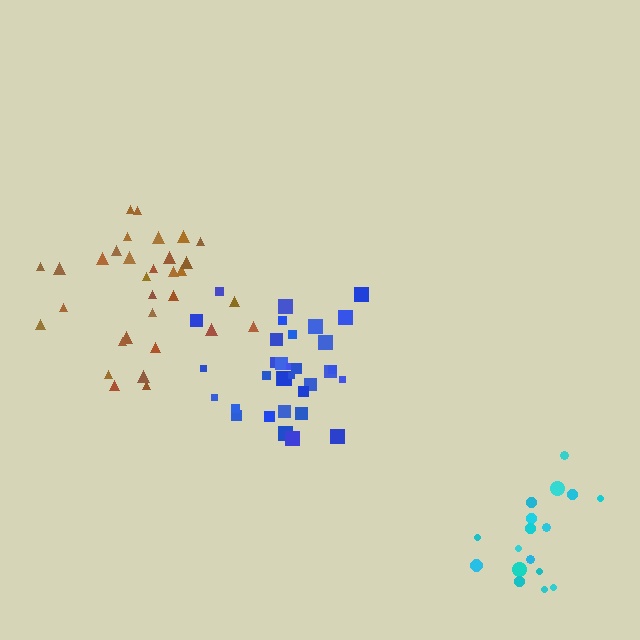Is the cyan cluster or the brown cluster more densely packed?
Cyan.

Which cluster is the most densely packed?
Blue.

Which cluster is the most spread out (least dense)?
Brown.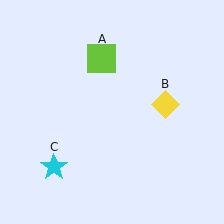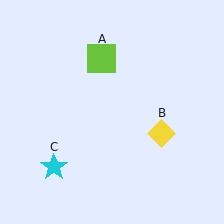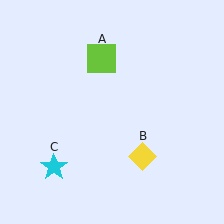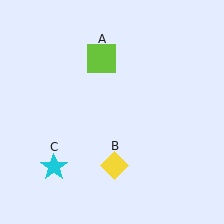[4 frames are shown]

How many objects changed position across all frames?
1 object changed position: yellow diamond (object B).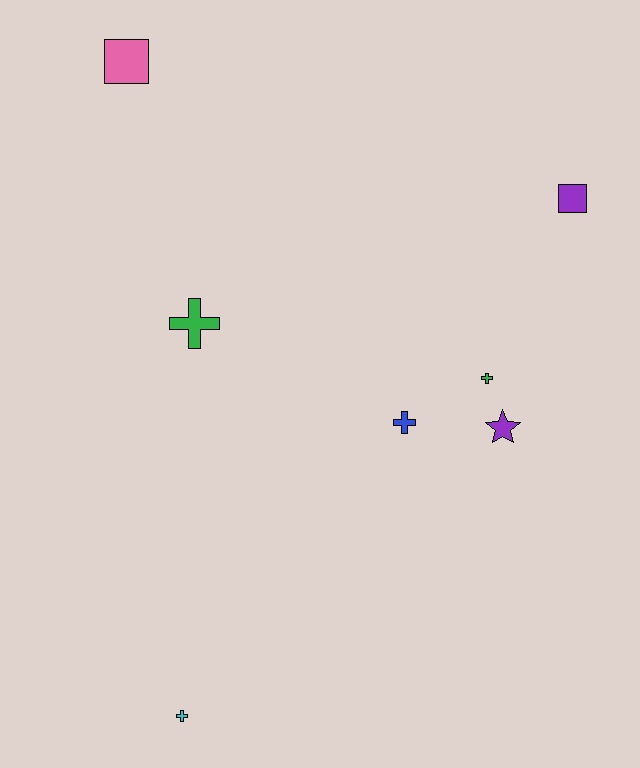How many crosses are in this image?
There are 4 crosses.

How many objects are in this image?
There are 7 objects.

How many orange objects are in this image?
There are no orange objects.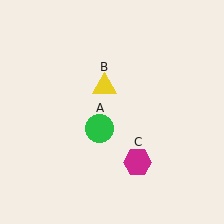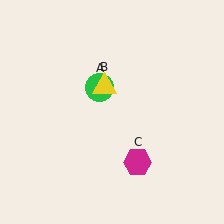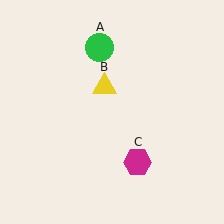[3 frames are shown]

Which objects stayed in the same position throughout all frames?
Yellow triangle (object B) and magenta hexagon (object C) remained stationary.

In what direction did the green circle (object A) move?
The green circle (object A) moved up.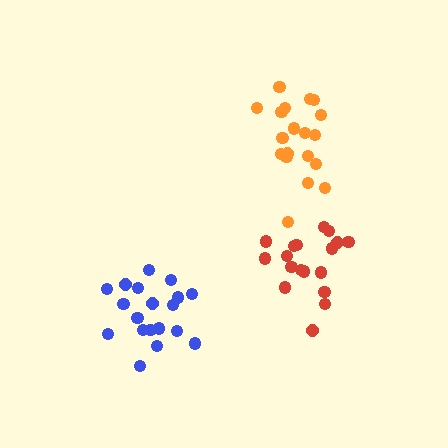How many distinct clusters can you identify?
There are 3 distinct clusters.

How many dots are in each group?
Group 1: 19 dots, Group 2: 18 dots, Group 3: 19 dots (56 total).